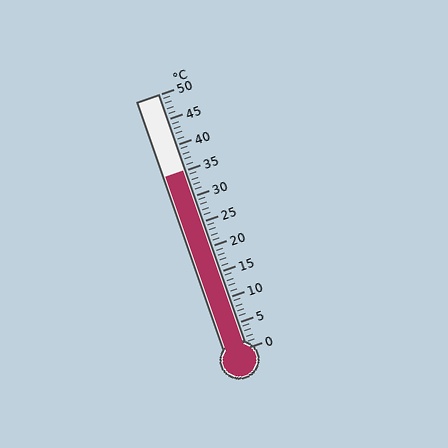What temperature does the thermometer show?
The thermometer shows approximately 35°C.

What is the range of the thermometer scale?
The thermometer scale ranges from 0°C to 50°C.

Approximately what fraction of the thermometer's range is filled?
The thermometer is filled to approximately 70% of its range.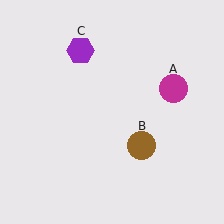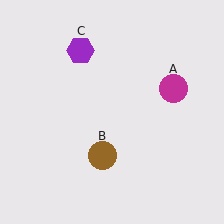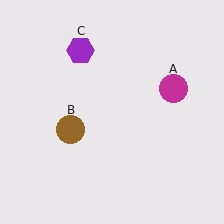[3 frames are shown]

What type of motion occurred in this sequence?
The brown circle (object B) rotated clockwise around the center of the scene.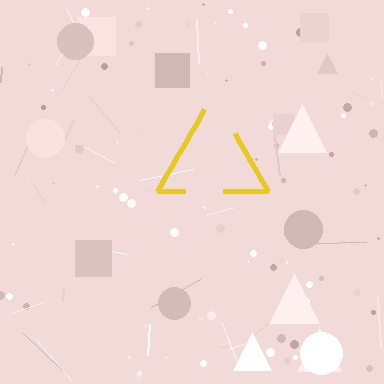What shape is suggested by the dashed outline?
The dashed outline suggests a triangle.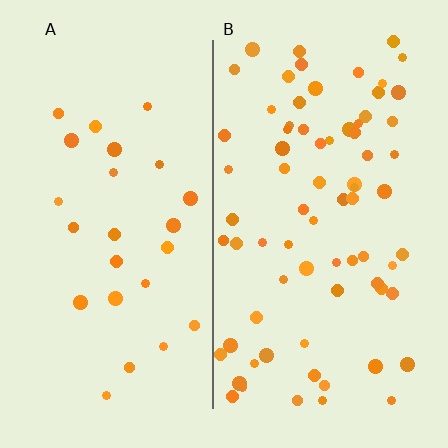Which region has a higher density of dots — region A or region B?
B (the right).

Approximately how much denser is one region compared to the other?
Approximately 2.9× — region B over region A.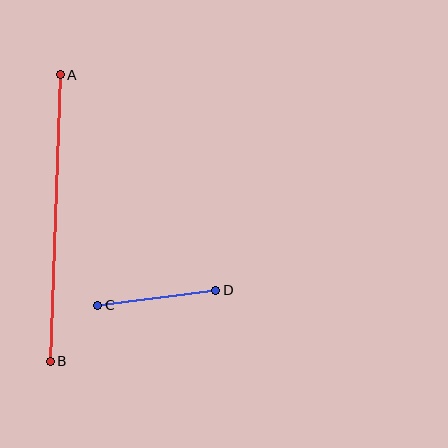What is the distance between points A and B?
The distance is approximately 287 pixels.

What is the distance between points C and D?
The distance is approximately 119 pixels.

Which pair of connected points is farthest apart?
Points A and B are farthest apart.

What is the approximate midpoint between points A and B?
The midpoint is at approximately (55, 218) pixels.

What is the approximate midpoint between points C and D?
The midpoint is at approximately (157, 298) pixels.